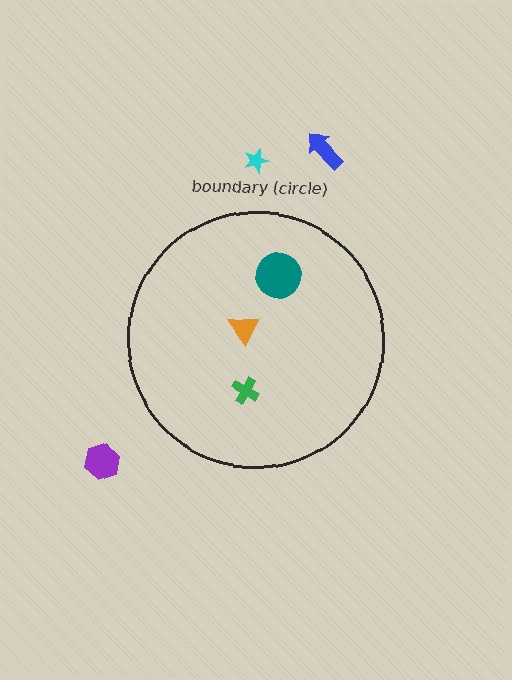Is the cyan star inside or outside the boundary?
Outside.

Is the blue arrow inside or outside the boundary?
Outside.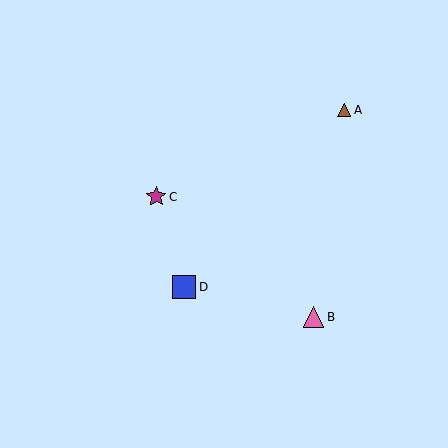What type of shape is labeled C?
Shape C is a magenta star.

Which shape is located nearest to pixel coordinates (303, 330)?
The pink triangle (labeled B) at (314, 317) is nearest to that location.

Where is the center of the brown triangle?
The center of the brown triangle is at (344, 110).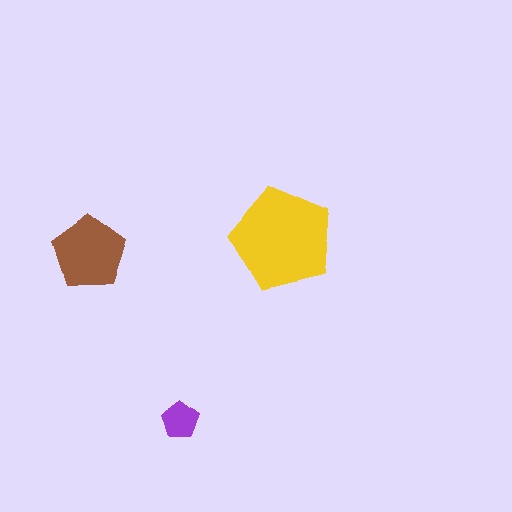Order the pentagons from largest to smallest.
the yellow one, the brown one, the purple one.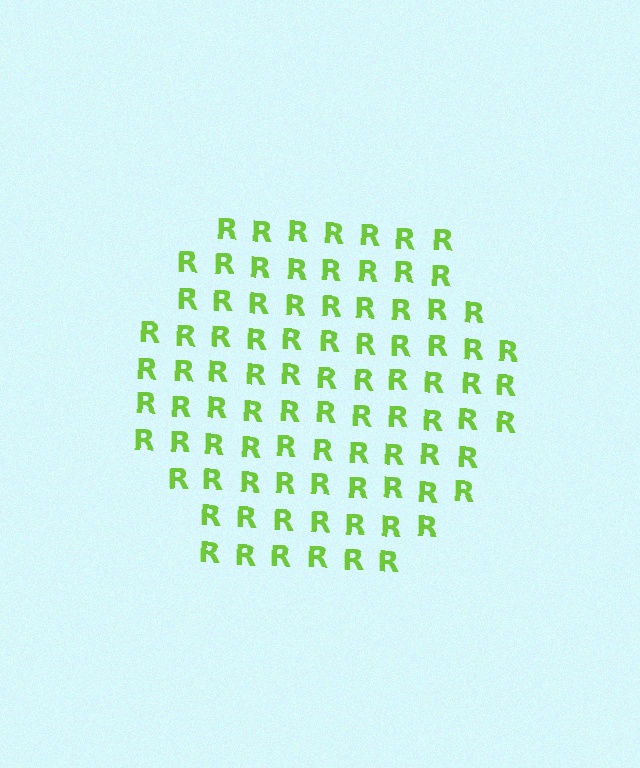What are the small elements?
The small elements are letter R's.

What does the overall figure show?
The overall figure shows a hexagon.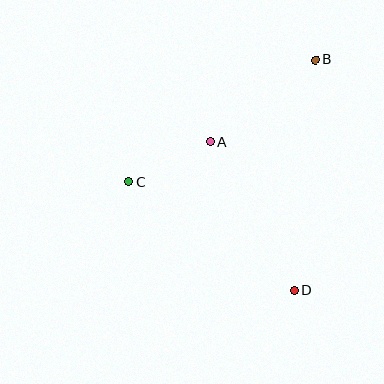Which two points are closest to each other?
Points A and C are closest to each other.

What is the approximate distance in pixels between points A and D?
The distance between A and D is approximately 171 pixels.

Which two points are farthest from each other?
Points B and D are farthest from each other.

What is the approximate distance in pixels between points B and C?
The distance between B and C is approximately 224 pixels.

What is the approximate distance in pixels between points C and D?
The distance between C and D is approximately 198 pixels.